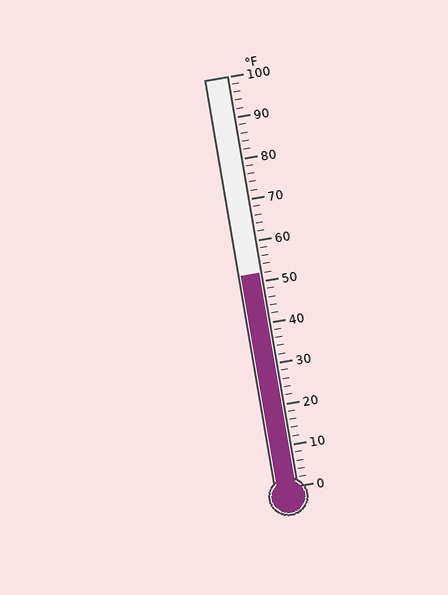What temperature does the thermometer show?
The thermometer shows approximately 52°F.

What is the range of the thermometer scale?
The thermometer scale ranges from 0°F to 100°F.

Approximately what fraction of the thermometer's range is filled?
The thermometer is filled to approximately 50% of its range.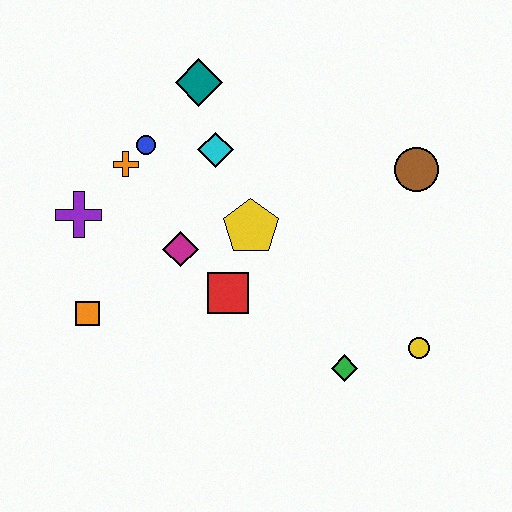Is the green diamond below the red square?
Yes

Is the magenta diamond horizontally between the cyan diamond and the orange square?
Yes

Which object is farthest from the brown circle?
The orange square is farthest from the brown circle.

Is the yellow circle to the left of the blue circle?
No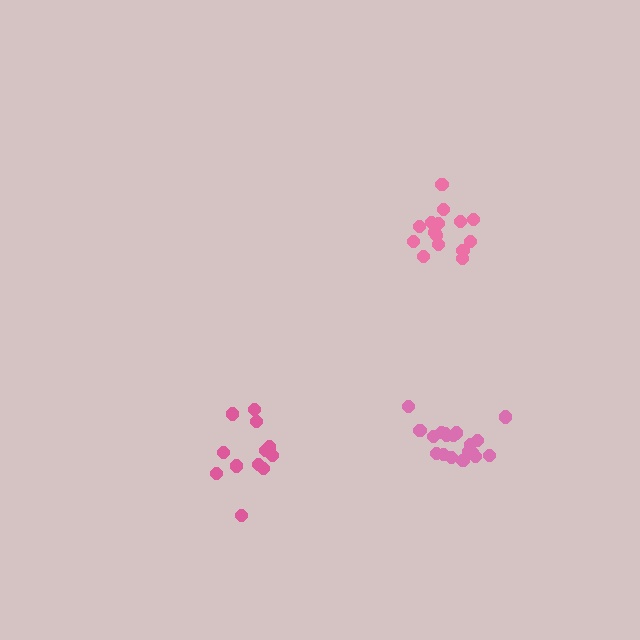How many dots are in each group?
Group 1: 14 dots, Group 2: 16 dots, Group 3: 19 dots (49 total).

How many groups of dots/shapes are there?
There are 3 groups.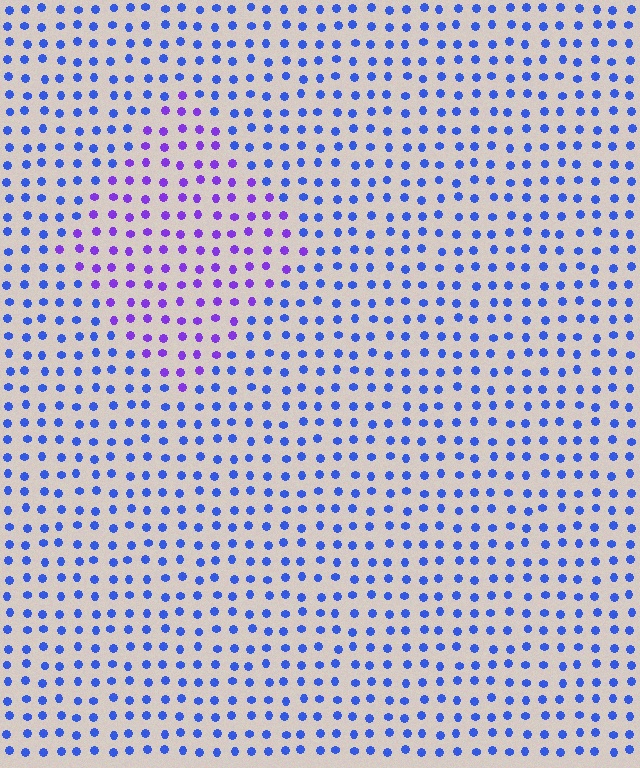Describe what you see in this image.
The image is filled with small blue elements in a uniform arrangement. A diamond-shaped region is visible where the elements are tinted to a slightly different hue, forming a subtle color boundary.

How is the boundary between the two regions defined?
The boundary is defined purely by a slight shift in hue (about 41 degrees). Spacing, size, and orientation are identical on both sides.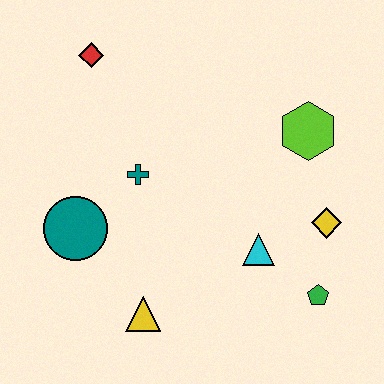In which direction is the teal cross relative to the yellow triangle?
The teal cross is above the yellow triangle.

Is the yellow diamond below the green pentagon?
No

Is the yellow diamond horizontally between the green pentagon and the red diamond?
No